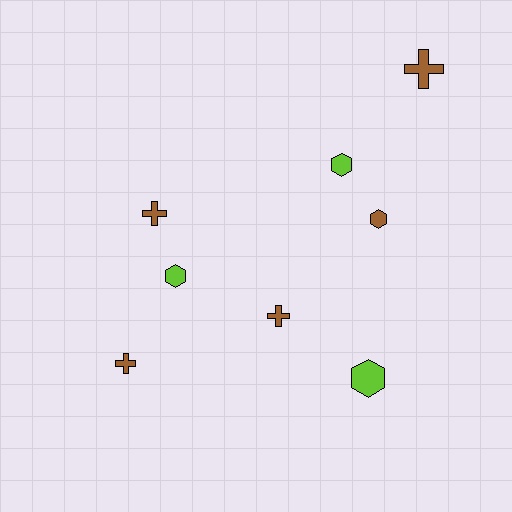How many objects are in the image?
There are 8 objects.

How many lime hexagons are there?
There are 3 lime hexagons.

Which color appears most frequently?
Brown, with 5 objects.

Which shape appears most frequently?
Cross, with 4 objects.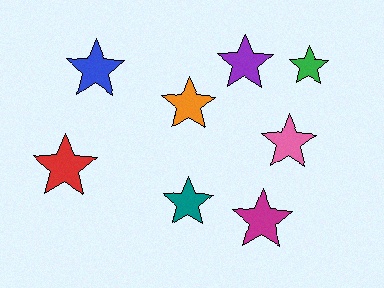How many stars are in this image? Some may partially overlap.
There are 8 stars.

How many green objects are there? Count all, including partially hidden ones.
There is 1 green object.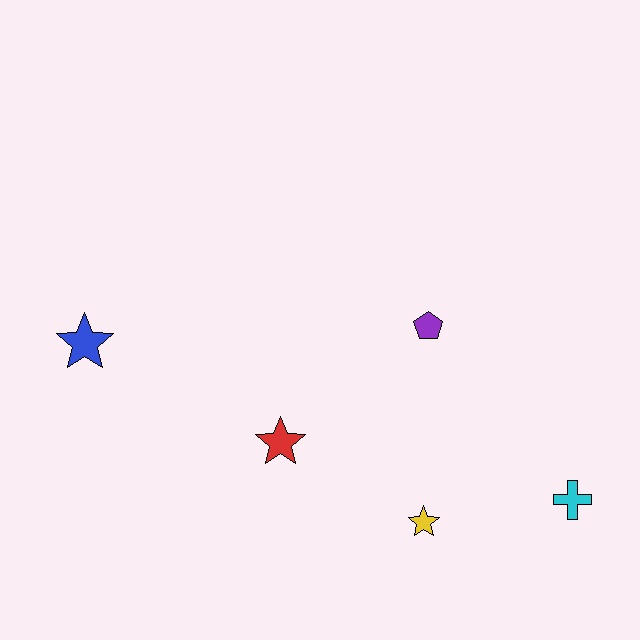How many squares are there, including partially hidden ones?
There are no squares.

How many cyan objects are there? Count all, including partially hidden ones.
There is 1 cyan object.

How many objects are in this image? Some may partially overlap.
There are 5 objects.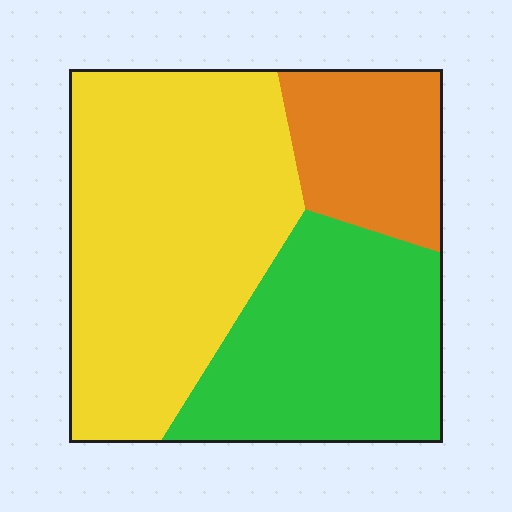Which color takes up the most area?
Yellow, at roughly 50%.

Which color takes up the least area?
Orange, at roughly 15%.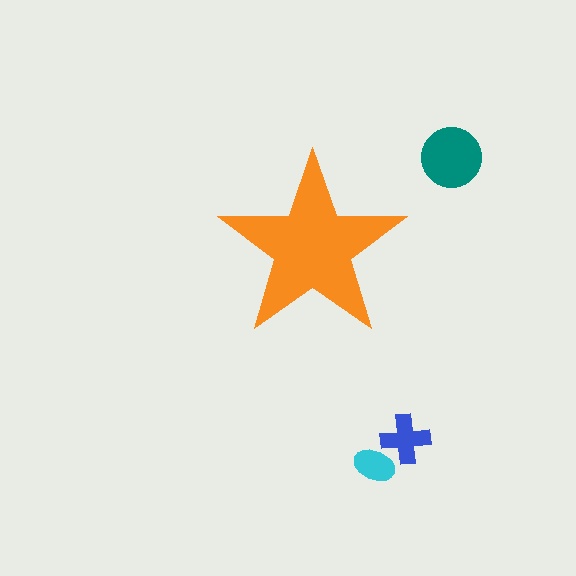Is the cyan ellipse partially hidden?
No, the cyan ellipse is fully visible.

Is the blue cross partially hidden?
No, the blue cross is fully visible.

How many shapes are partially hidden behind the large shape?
0 shapes are partially hidden.